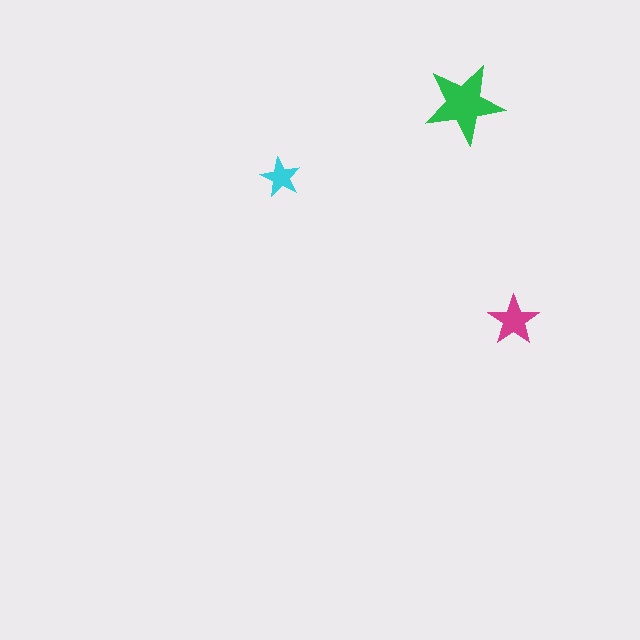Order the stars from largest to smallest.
the green one, the magenta one, the cyan one.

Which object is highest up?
The green star is topmost.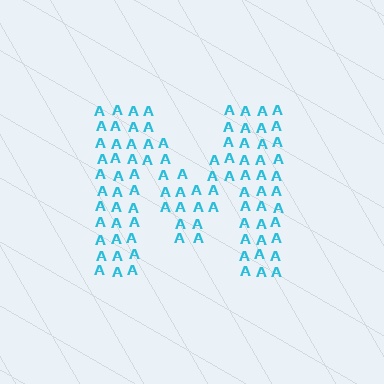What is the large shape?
The large shape is the letter M.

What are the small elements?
The small elements are letter A's.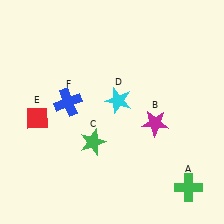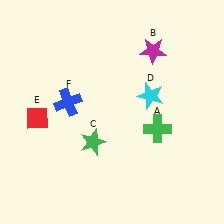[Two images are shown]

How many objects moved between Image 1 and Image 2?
3 objects moved between the two images.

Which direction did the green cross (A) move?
The green cross (A) moved up.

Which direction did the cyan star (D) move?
The cyan star (D) moved right.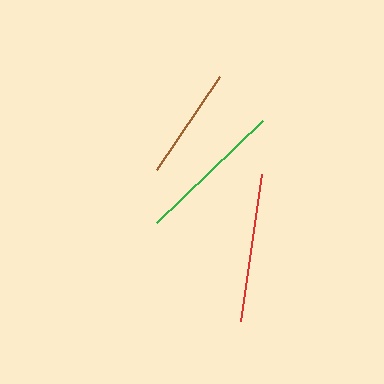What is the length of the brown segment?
The brown segment is approximately 113 pixels long.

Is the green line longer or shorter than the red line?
The red line is longer than the green line.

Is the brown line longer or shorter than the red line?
The red line is longer than the brown line.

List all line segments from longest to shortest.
From longest to shortest: red, green, brown.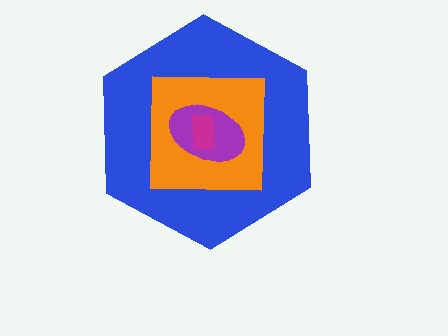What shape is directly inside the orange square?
The purple ellipse.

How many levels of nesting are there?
4.